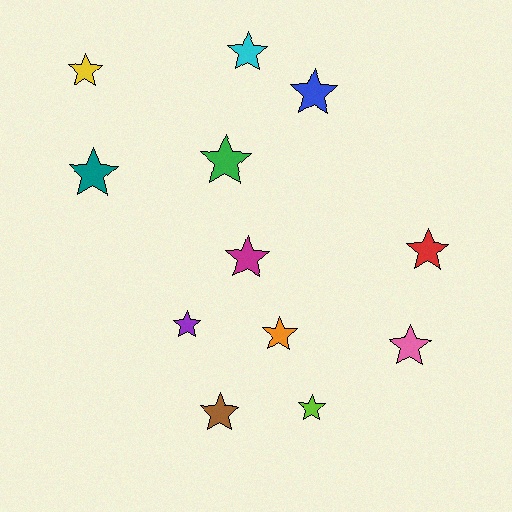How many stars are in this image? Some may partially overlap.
There are 12 stars.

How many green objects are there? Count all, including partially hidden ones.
There is 1 green object.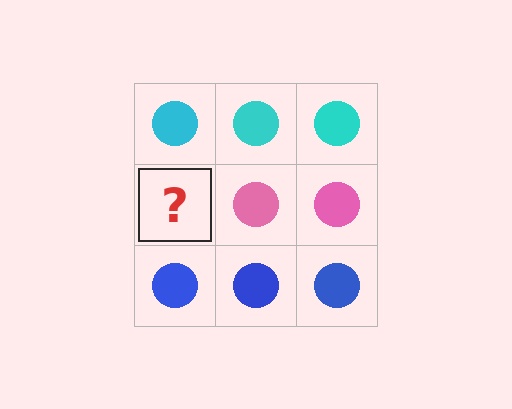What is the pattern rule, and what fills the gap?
The rule is that each row has a consistent color. The gap should be filled with a pink circle.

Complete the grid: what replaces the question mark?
The question mark should be replaced with a pink circle.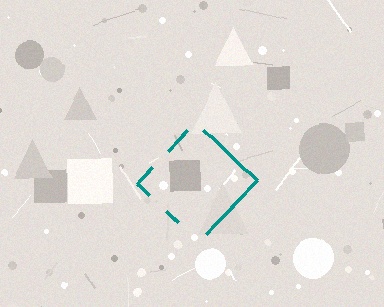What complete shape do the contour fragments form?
The contour fragments form a diamond.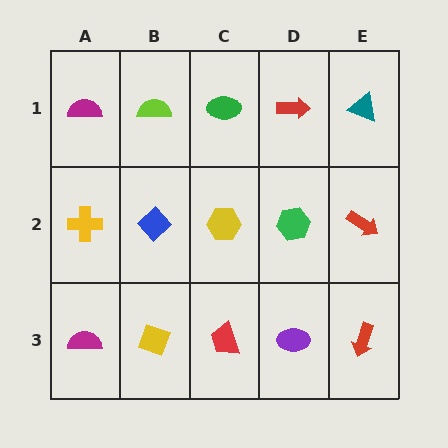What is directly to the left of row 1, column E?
A red arrow.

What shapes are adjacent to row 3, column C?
A yellow hexagon (row 2, column C), a yellow diamond (row 3, column B), a purple ellipse (row 3, column D).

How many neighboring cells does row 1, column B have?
3.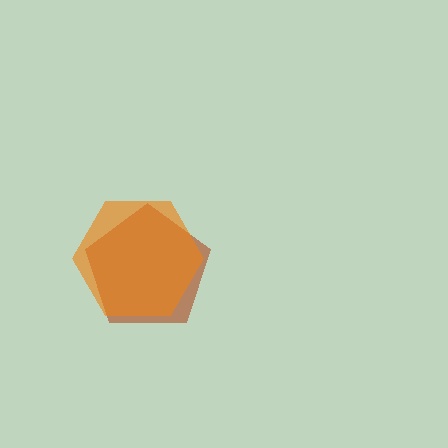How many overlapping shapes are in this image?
There are 2 overlapping shapes in the image.